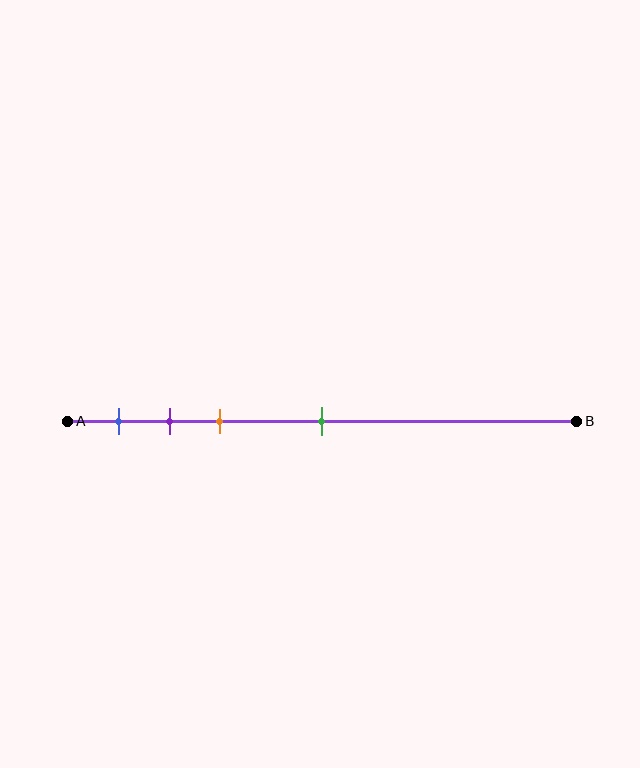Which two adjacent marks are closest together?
The purple and orange marks are the closest adjacent pair.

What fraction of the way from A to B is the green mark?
The green mark is approximately 50% (0.5) of the way from A to B.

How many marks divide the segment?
There are 4 marks dividing the segment.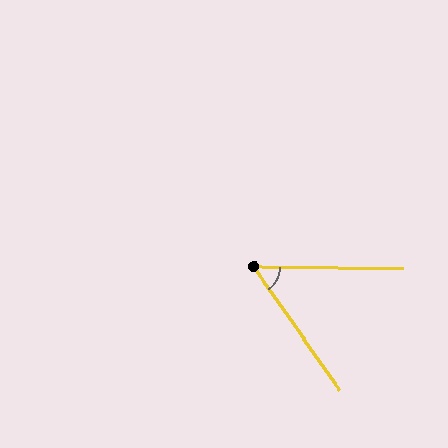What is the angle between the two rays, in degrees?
Approximately 54 degrees.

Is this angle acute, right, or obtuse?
It is acute.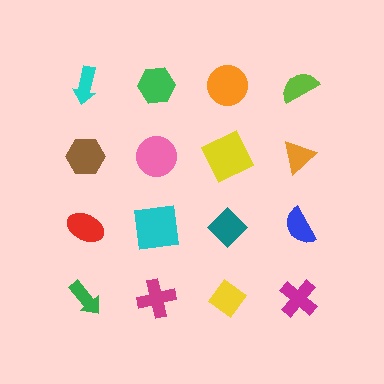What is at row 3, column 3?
A teal diamond.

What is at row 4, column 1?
A green arrow.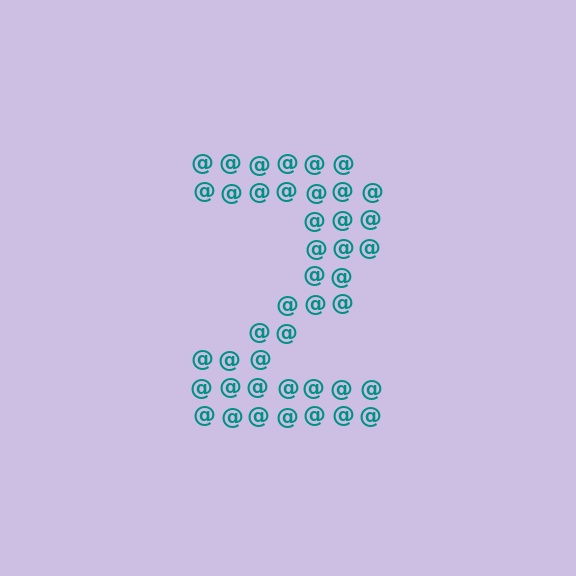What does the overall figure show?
The overall figure shows the digit 2.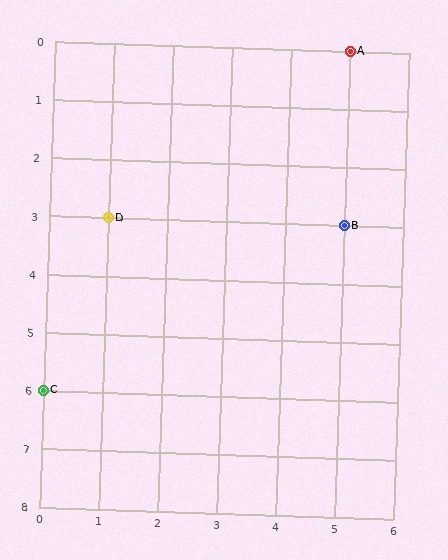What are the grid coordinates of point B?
Point B is at grid coordinates (5, 3).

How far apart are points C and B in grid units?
Points C and B are 5 columns and 3 rows apart (about 5.8 grid units diagonally).